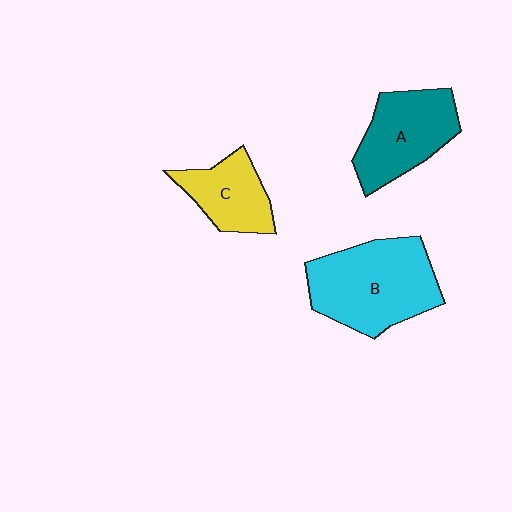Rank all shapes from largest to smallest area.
From largest to smallest: B (cyan), A (teal), C (yellow).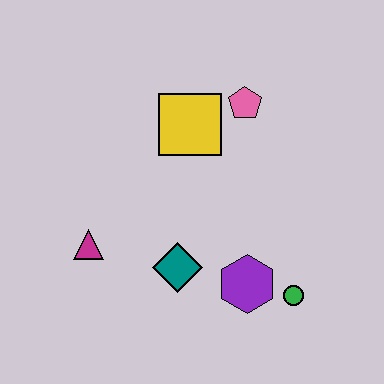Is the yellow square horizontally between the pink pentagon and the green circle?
No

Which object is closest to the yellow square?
The pink pentagon is closest to the yellow square.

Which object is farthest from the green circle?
The magenta triangle is farthest from the green circle.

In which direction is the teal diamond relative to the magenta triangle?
The teal diamond is to the right of the magenta triangle.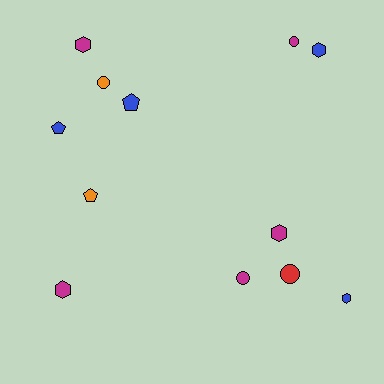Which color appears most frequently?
Magenta, with 5 objects.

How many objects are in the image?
There are 12 objects.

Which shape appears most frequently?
Hexagon, with 5 objects.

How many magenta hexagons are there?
There are 3 magenta hexagons.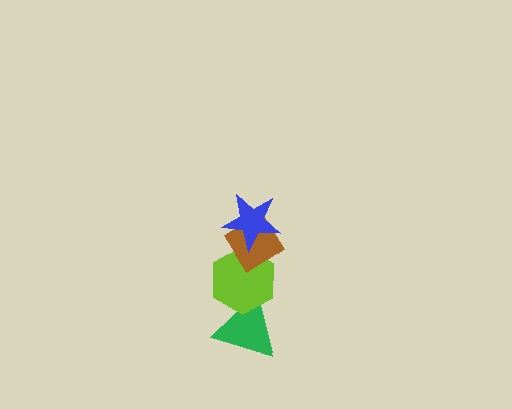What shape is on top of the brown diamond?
The blue star is on top of the brown diamond.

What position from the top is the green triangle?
The green triangle is 4th from the top.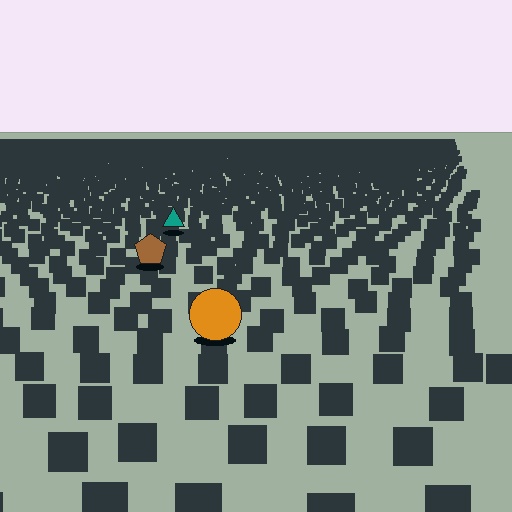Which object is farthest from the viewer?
The teal triangle is farthest from the viewer. It appears smaller and the ground texture around it is denser.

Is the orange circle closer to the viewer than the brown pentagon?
Yes. The orange circle is closer — you can tell from the texture gradient: the ground texture is coarser near it.